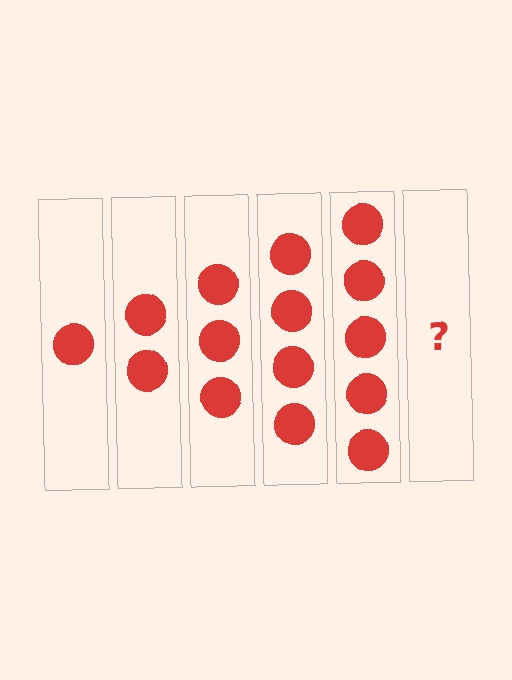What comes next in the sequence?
The next element should be 6 circles.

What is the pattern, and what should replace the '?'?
The pattern is that each step adds one more circle. The '?' should be 6 circles.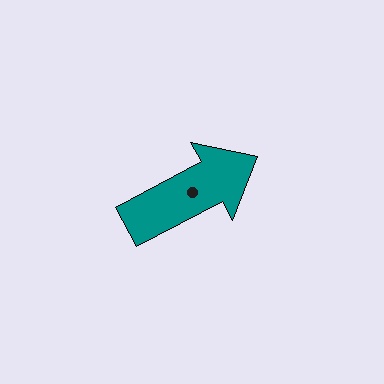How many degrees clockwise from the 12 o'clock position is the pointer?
Approximately 62 degrees.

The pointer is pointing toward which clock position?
Roughly 2 o'clock.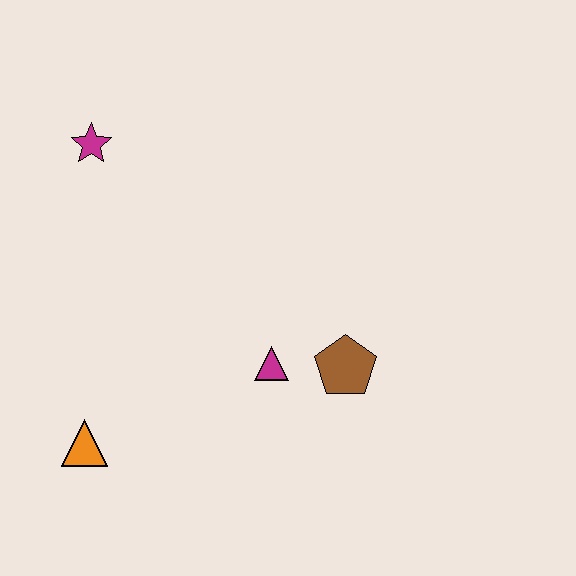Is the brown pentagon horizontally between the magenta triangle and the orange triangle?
No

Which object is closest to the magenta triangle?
The brown pentagon is closest to the magenta triangle.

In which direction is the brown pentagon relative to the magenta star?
The brown pentagon is to the right of the magenta star.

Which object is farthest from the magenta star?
The brown pentagon is farthest from the magenta star.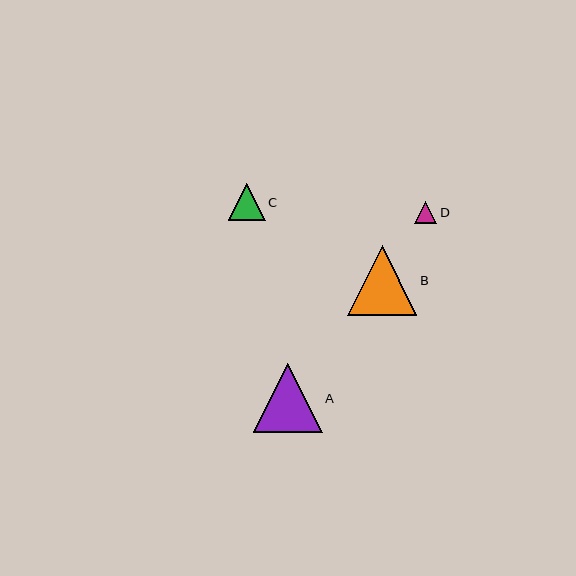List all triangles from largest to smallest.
From largest to smallest: B, A, C, D.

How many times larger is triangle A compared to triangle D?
Triangle A is approximately 3.1 times the size of triangle D.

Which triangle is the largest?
Triangle B is the largest with a size of approximately 69 pixels.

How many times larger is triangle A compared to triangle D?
Triangle A is approximately 3.1 times the size of triangle D.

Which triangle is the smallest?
Triangle D is the smallest with a size of approximately 22 pixels.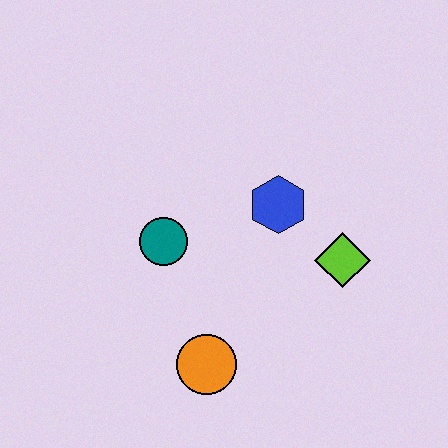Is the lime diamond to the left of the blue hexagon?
No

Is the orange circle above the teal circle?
No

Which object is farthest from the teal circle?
The lime diamond is farthest from the teal circle.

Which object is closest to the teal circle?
The blue hexagon is closest to the teal circle.